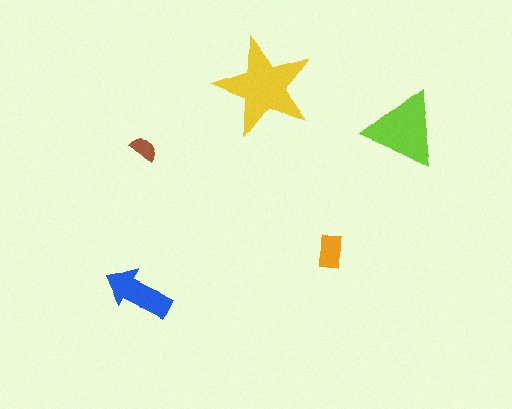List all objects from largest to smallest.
The yellow star, the lime triangle, the blue arrow, the orange rectangle, the brown semicircle.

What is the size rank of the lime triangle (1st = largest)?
2nd.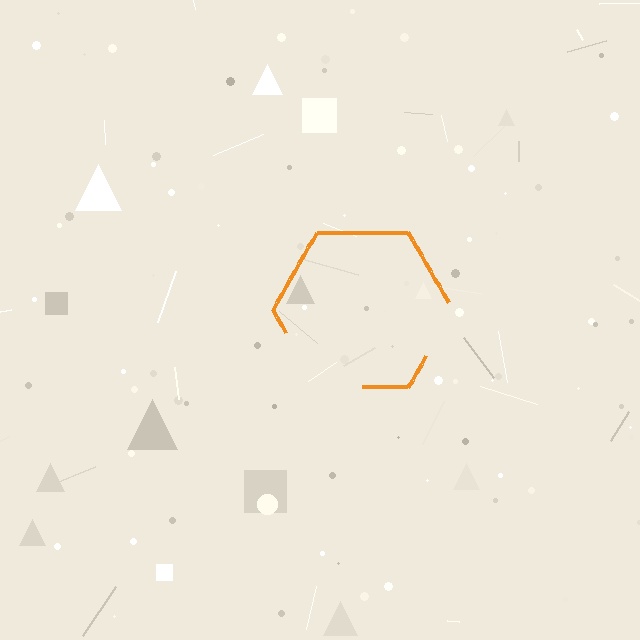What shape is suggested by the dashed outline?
The dashed outline suggests a hexagon.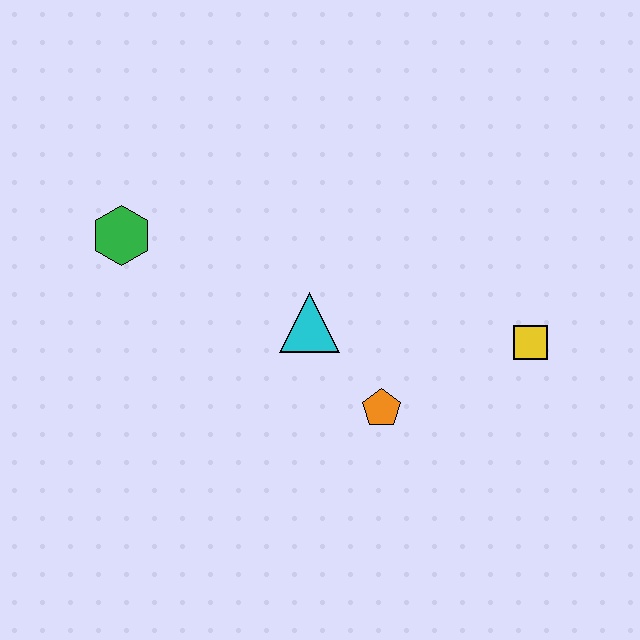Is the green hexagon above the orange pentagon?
Yes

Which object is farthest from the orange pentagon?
The green hexagon is farthest from the orange pentagon.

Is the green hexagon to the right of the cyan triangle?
No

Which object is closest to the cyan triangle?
The orange pentagon is closest to the cyan triangle.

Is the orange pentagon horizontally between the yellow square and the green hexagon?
Yes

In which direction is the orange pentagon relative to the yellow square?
The orange pentagon is to the left of the yellow square.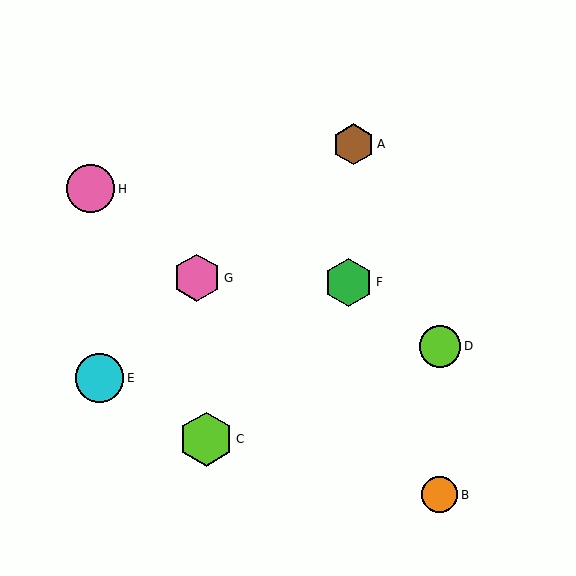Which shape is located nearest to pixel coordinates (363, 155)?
The brown hexagon (labeled A) at (354, 144) is nearest to that location.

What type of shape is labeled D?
Shape D is a lime circle.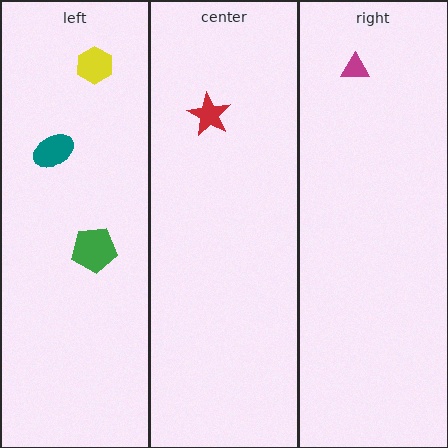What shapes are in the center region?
The red star.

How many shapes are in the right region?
1.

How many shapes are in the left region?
3.